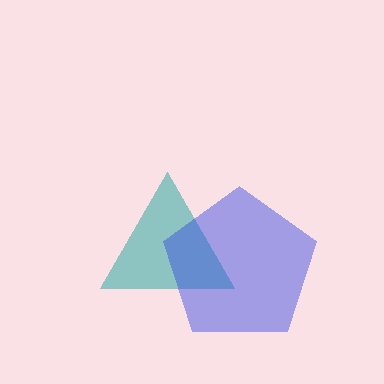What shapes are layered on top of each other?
The layered shapes are: a teal triangle, a blue pentagon.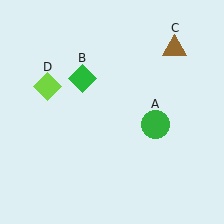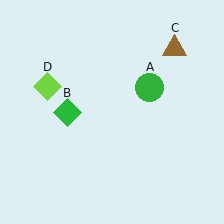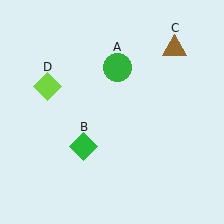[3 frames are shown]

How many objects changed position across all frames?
2 objects changed position: green circle (object A), green diamond (object B).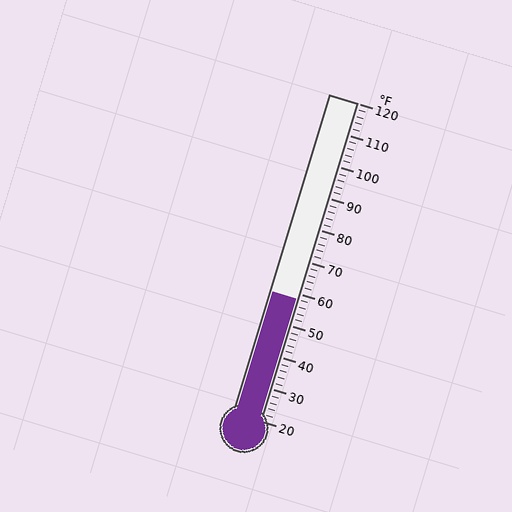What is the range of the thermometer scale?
The thermometer scale ranges from 20°F to 120°F.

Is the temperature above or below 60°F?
The temperature is below 60°F.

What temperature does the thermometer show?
The thermometer shows approximately 58°F.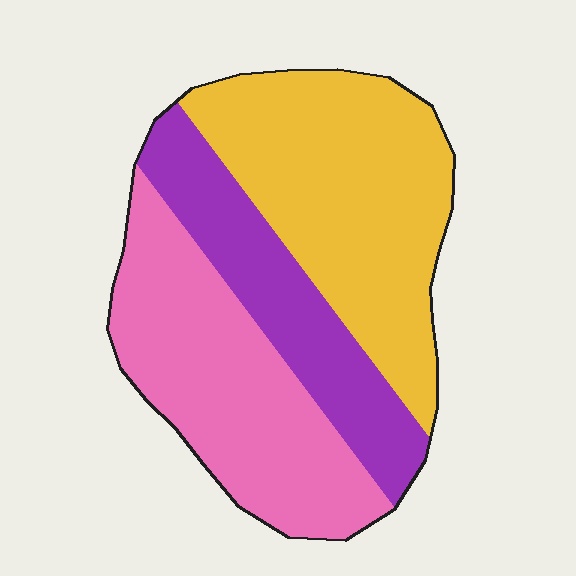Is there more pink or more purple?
Pink.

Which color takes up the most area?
Yellow, at roughly 40%.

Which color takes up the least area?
Purple, at roughly 25%.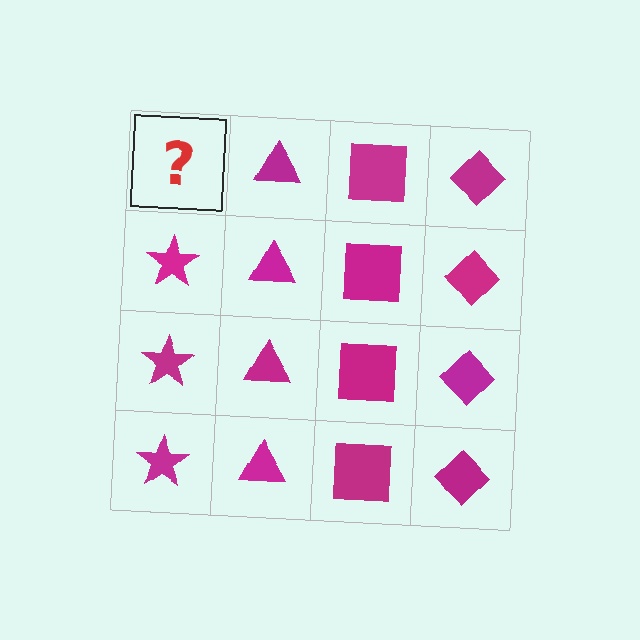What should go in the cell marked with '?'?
The missing cell should contain a magenta star.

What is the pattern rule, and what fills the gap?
The rule is that each column has a consistent shape. The gap should be filled with a magenta star.